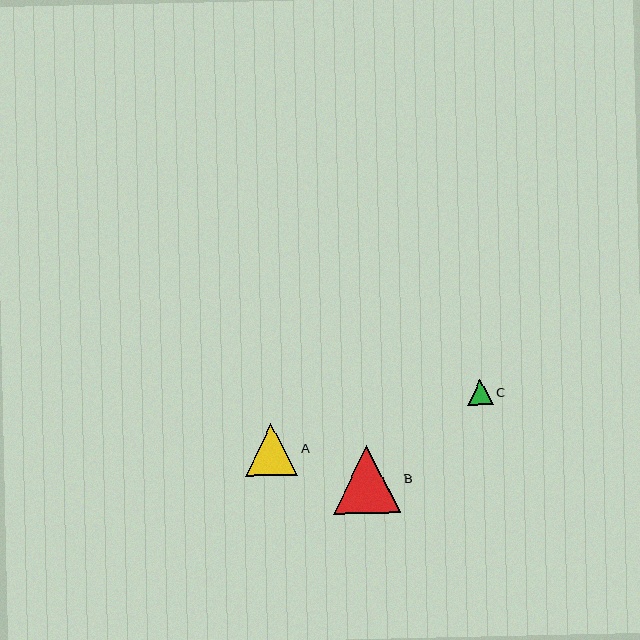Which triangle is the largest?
Triangle B is the largest with a size of approximately 68 pixels.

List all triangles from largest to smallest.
From largest to smallest: B, A, C.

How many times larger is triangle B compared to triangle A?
Triangle B is approximately 1.3 times the size of triangle A.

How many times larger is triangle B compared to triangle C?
Triangle B is approximately 2.6 times the size of triangle C.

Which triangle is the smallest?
Triangle C is the smallest with a size of approximately 26 pixels.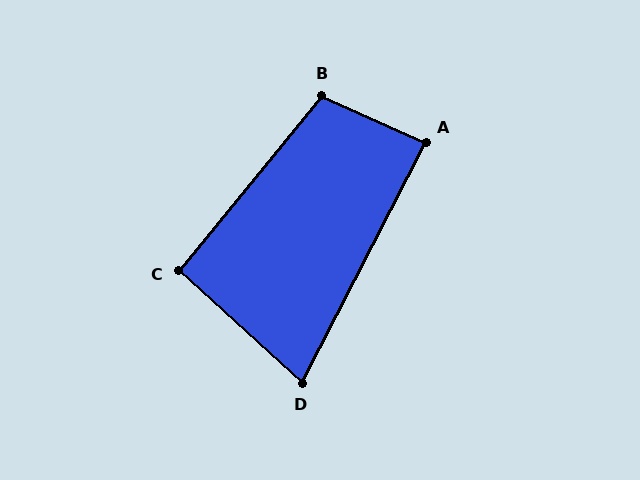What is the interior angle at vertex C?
Approximately 93 degrees (approximately right).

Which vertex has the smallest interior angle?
D, at approximately 75 degrees.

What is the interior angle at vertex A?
Approximately 87 degrees (approximately right).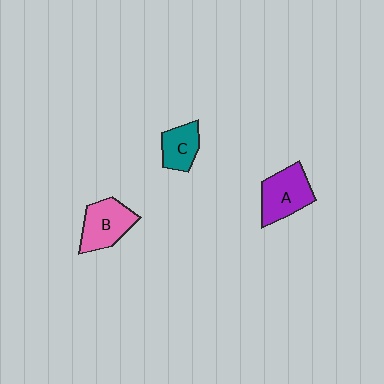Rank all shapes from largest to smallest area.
From largest to smallest: A (purple), B (pink), C (teal).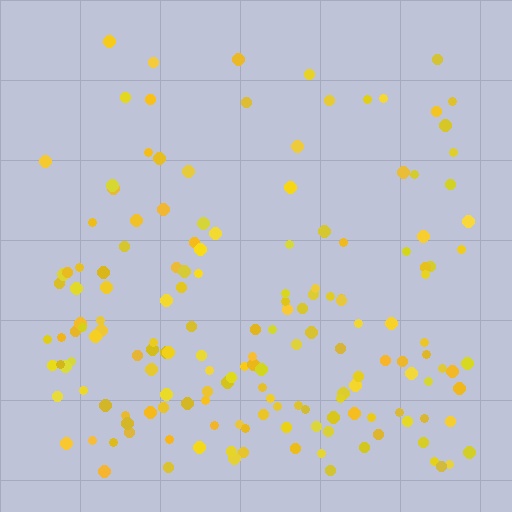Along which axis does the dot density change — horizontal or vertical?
Vertical.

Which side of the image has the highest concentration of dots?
The bottom.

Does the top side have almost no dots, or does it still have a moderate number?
Still a moderate number, just noticeably fewer than the bottom.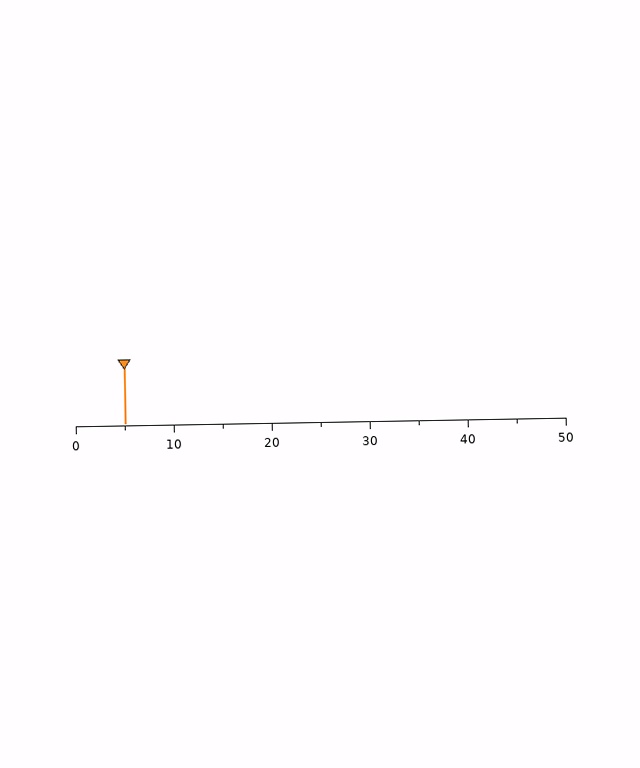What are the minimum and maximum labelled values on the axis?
The axis runs from 0 to 50.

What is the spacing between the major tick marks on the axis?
The major ticks are spaced 10 apart.